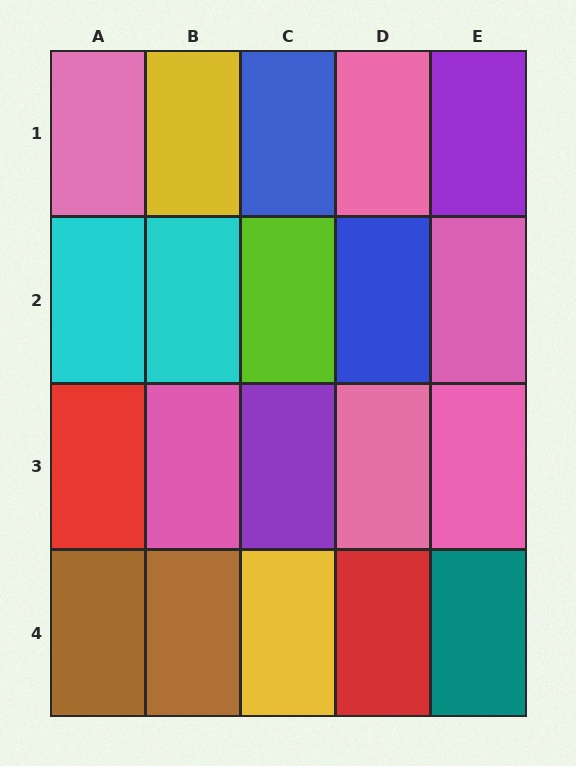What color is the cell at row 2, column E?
Pink.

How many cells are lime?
1 cell is lime.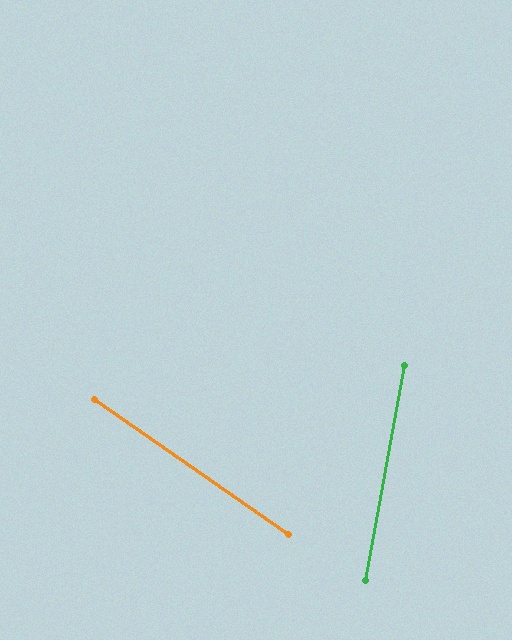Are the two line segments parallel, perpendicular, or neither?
Neither parallel nor perpendicular — they differ by about 65°.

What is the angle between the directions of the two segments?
Approximately 65 degrees.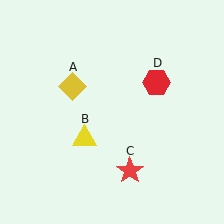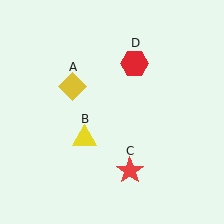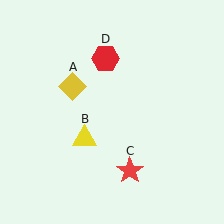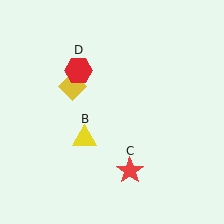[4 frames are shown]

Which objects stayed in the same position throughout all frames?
Yellow diamond (object A) and yellow triangle (object B) and red star (object C) remained stationary.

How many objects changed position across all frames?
1 object changed position: red hexagon (object D).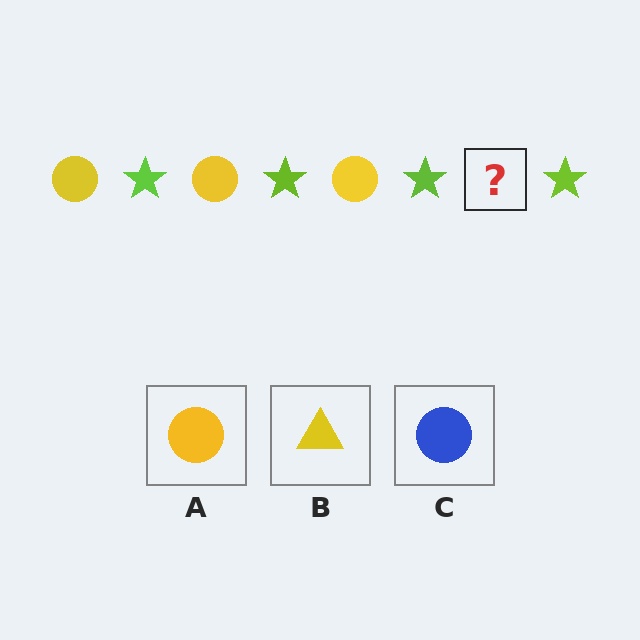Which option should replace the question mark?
Option A.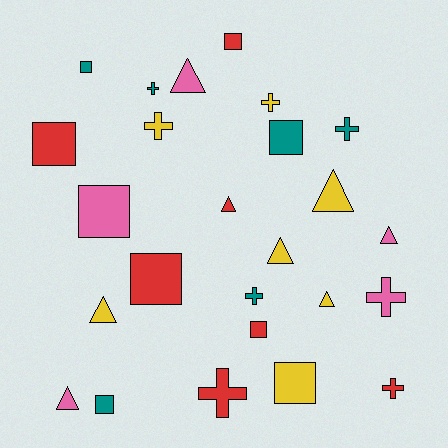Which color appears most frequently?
Yellow, with 7 objects.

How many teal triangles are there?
There are no teal triangles.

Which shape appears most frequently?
Square, with 9 objects.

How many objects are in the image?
There are 25 objects.